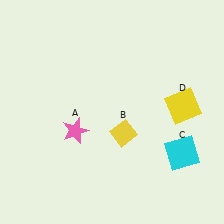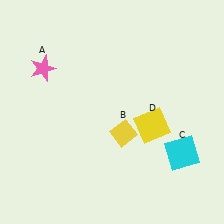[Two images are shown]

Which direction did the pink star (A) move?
The pink star (A) moved up.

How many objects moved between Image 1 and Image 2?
2 objects moved between the two images.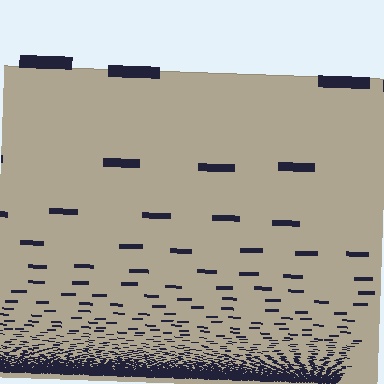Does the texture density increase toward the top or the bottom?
Density increases toward the bottom.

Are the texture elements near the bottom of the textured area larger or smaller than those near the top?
Smaller. The gradient is inverted — elements near the bottom are smaller and denser.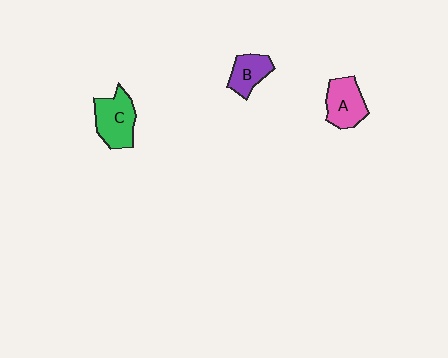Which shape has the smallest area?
Shape B (purple).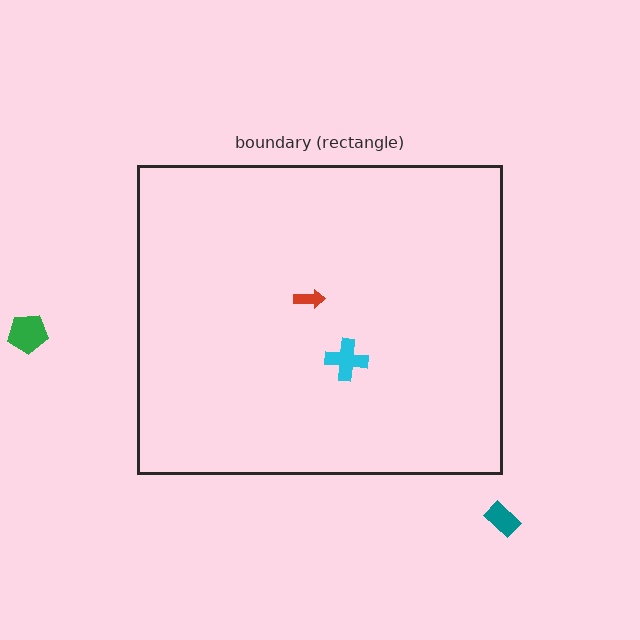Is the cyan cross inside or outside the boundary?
Inside.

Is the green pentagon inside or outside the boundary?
Outside.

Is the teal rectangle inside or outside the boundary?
Outside.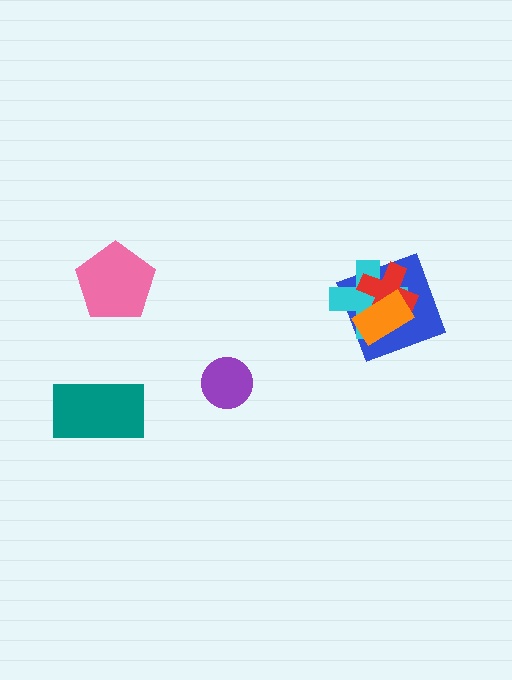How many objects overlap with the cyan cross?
3 objects overlap with the cyan cross.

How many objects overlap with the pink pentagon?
0 objects overlap with the pink pentagon.